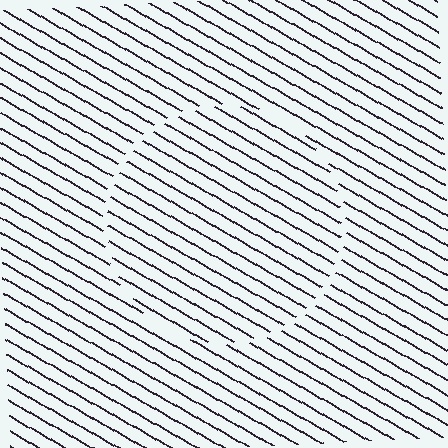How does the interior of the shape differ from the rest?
The interior of the shape contains the same grating, shifted by half a period — the contour is defined by the phase discontinuity where line-ends from the inner and outer gratings abut.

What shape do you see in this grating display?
An illusory circle. The interior of the shape contains the same grating, shifted by half a period — the contour is defined by the phase discontinuity where line-ends from the inner and outer gratings abut.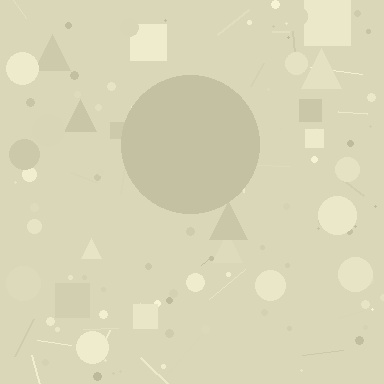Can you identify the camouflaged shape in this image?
The camouflaged shape is a circle.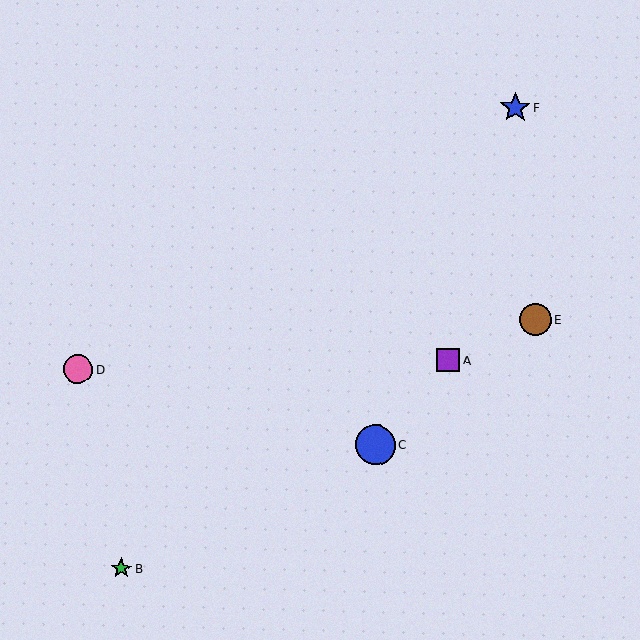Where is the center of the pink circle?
The center of the pink circle is at (78, 369).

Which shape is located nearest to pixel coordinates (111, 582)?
The green star (labeled B) at (121, 569) is nearest to that location.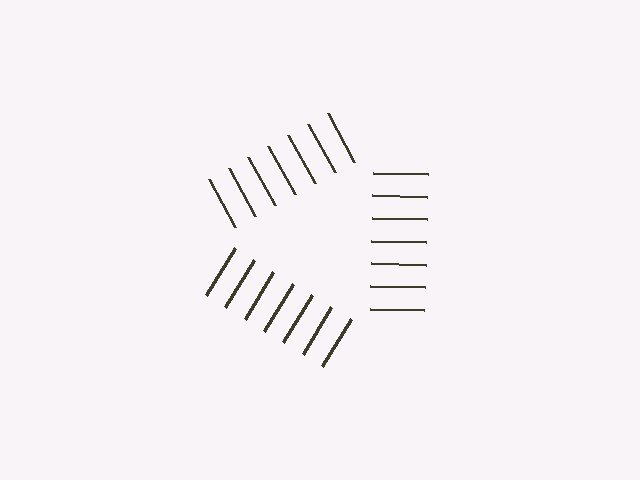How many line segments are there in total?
21 — 7 along each of the 3 edges.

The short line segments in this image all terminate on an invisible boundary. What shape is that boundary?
An illusory triangle — the line segments terminate on its edges but no continuous stroke is drawn.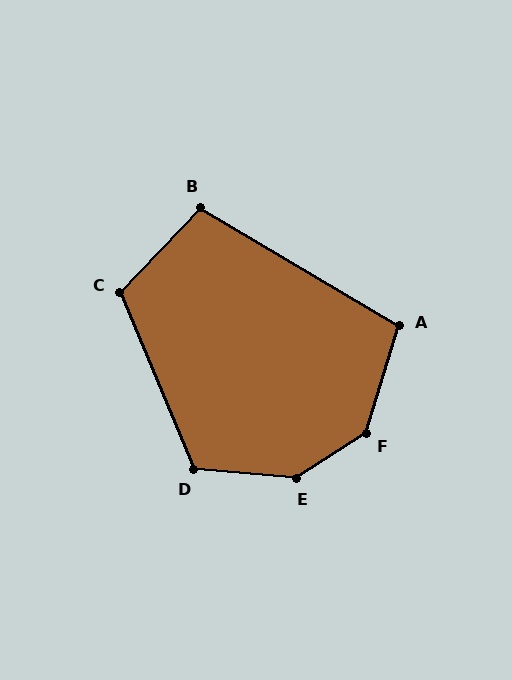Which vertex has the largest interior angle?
E, at approximately 142 degrees.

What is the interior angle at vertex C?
Approximately 114 degrees (obtuse).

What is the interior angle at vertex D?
Approximately 117 degrees (obtuse).